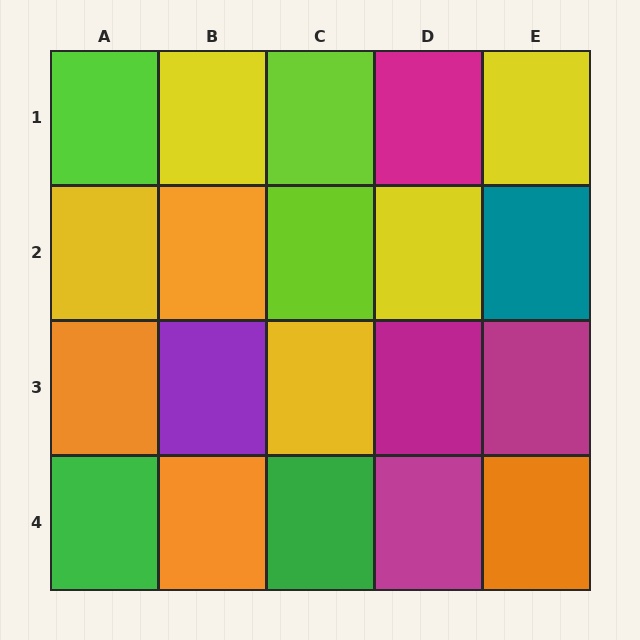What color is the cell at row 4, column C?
Green.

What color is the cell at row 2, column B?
Orange.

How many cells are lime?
3 cells are lime.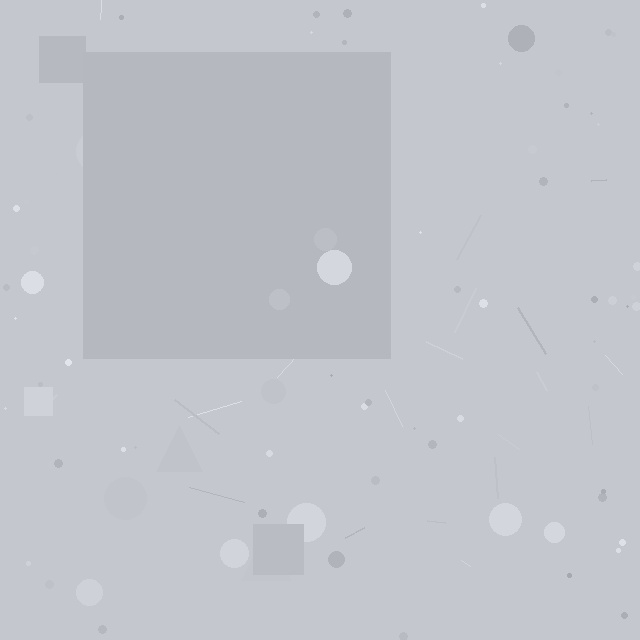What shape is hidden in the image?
A square is hidden in the image.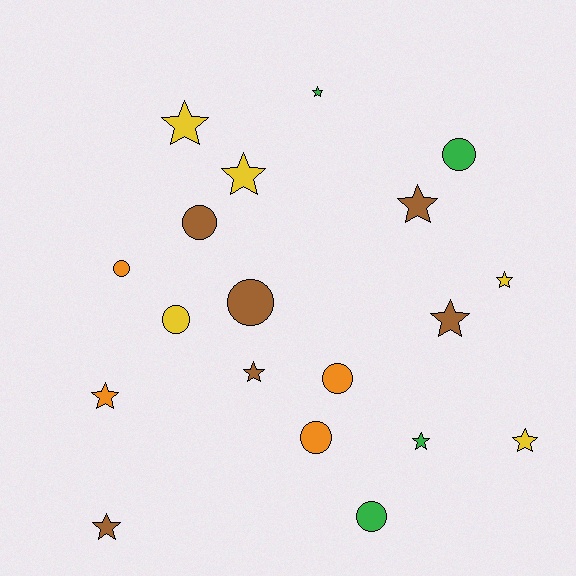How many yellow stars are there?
There are 4 yellow stars.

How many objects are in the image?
There are 19 objects.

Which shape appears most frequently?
Star, with 11 objects.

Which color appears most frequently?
Brown, with 6 objects.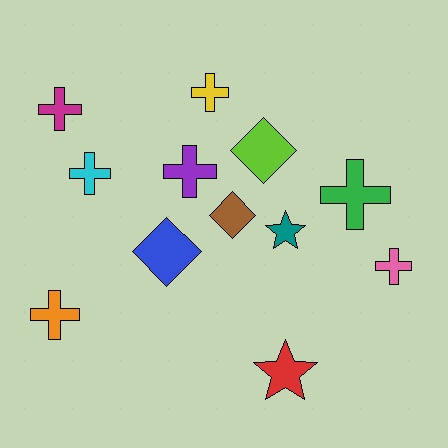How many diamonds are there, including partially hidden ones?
There are 3 diamonds.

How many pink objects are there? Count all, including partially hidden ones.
There is 1 pink object.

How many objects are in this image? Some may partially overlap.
There are 12 objects.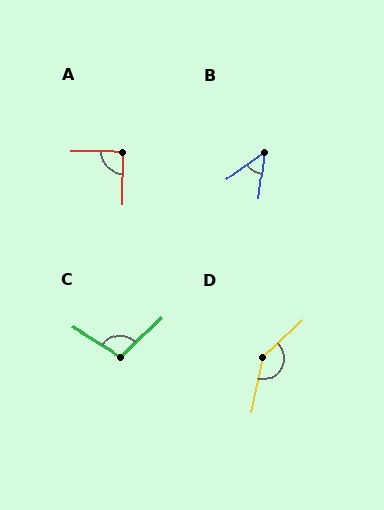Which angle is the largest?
D, at approximately 146 degrees.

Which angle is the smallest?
B, at approximately 47 degrees.